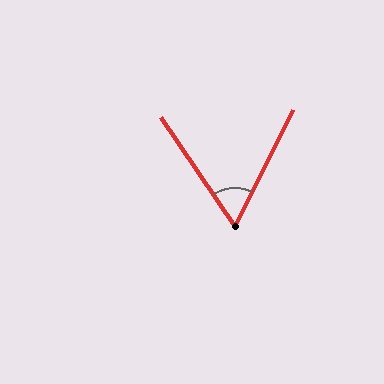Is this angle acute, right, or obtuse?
It is acute.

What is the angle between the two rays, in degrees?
Approximately 61 degrees.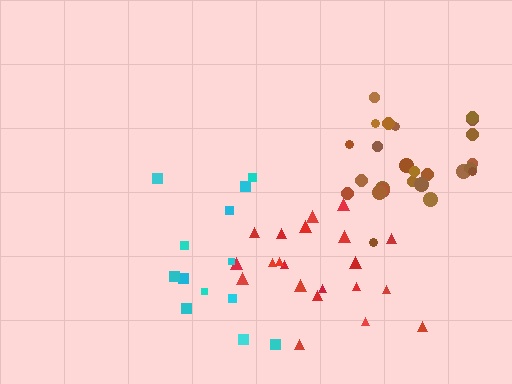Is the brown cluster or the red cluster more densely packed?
Brown.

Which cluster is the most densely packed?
Brown.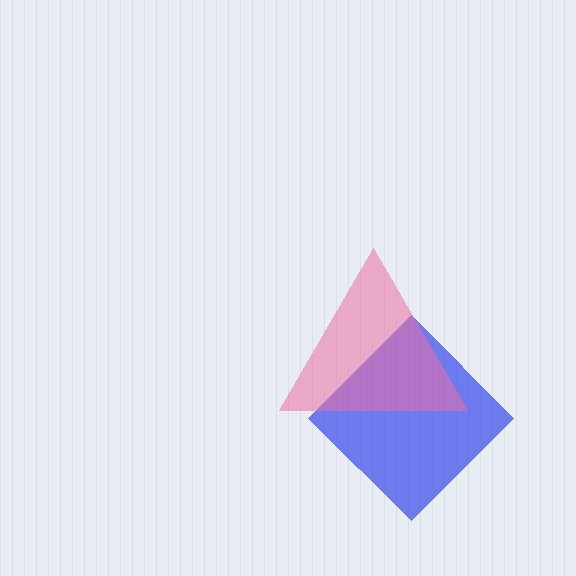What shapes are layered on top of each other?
The layered shapes are: a blue diamond, a pink triangle.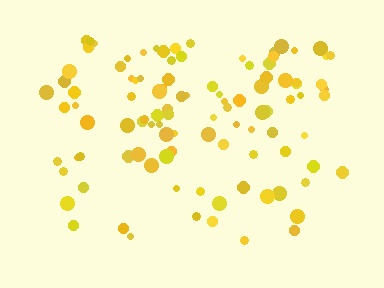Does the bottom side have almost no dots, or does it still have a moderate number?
Still a moderate number, just noticeably fewer than the top.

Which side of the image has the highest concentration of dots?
The top.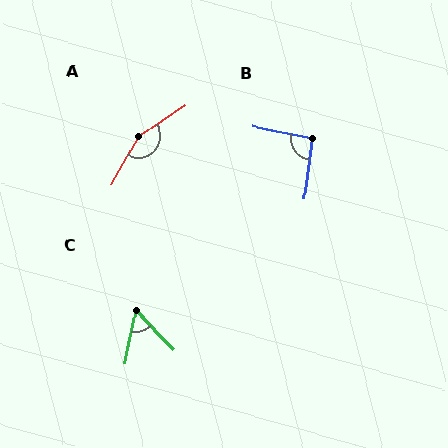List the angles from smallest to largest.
C (55°), B (95°), A (153°).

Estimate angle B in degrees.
Approximately 95 degrees.